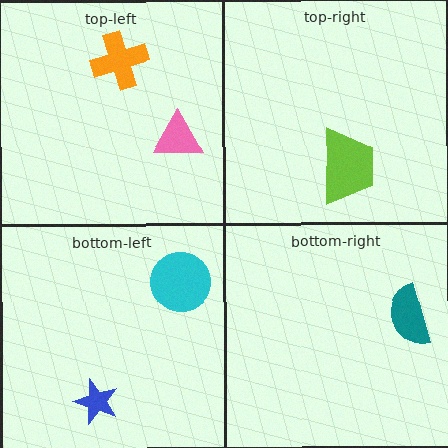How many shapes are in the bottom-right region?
1.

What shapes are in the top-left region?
The pink triangle, the orange cross.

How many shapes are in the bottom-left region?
2.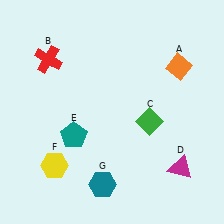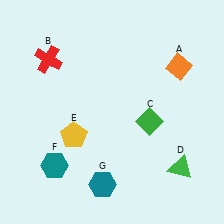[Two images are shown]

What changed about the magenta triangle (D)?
In Image 1, D is magenta. In Image 2, it changed to green.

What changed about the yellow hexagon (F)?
In Image 1, F is yellow. In Image 2, it changed to teal.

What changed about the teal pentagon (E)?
In Image 1, E is teal. In Image 2, it changed to yellow.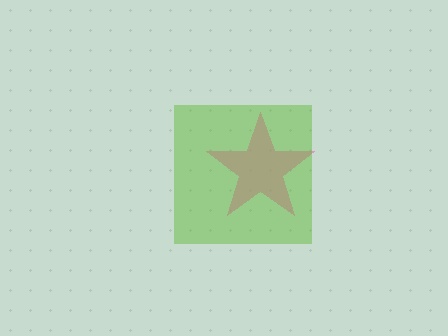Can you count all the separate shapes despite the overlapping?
Yes, there are 2 separate shapes.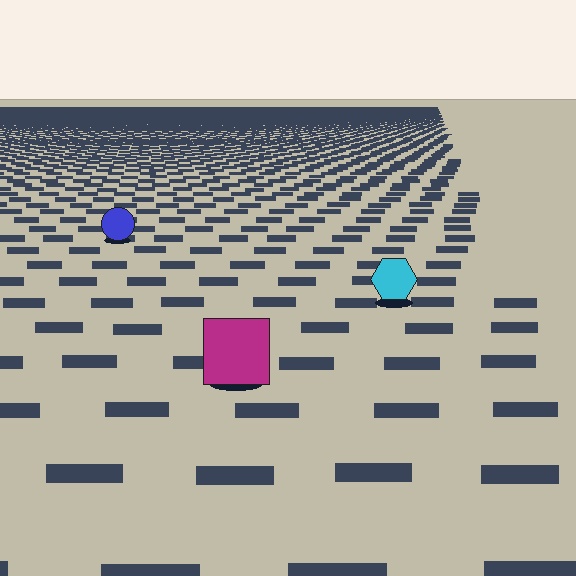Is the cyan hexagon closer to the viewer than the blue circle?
Yes. The cyan hexagon is closer — you can tell from the texture gradient: the ground texture is coarser near it.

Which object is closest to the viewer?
The magenta square is closest. The texture marks near it are larger and more spread out.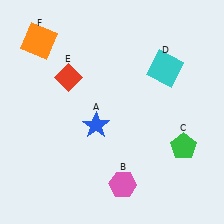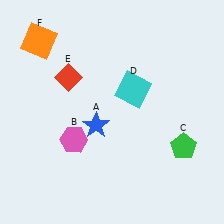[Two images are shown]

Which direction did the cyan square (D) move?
The cyan square (D) moved left.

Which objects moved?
The objects that moved are: the pink hexagon (B), the cyan square (D).